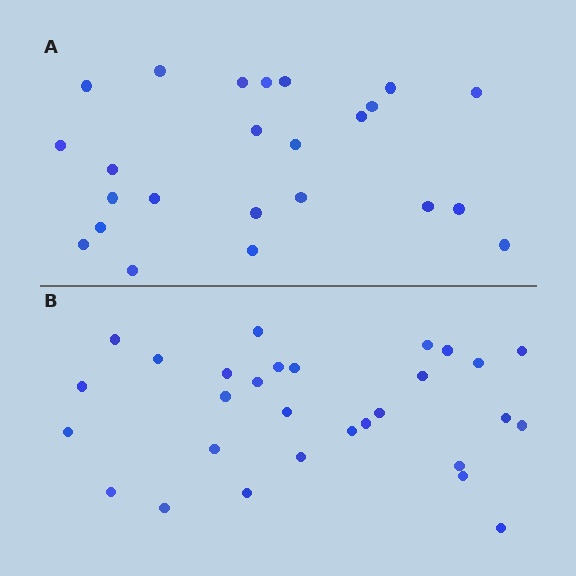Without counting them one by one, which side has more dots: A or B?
Region B (the bottom region) has more dots.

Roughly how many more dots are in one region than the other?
Region B has about 5 more dots than region A.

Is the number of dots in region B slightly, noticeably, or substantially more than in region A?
Region B has only slightly more — the two regions are fairly close. The ratio is roughly 1.2 to 1.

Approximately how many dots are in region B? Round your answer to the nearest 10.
About 30 dots. (The exact count is 29, which rounds to 30.)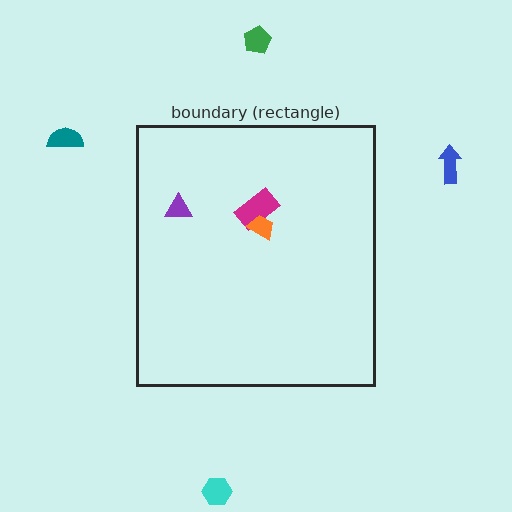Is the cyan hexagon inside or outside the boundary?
Outside.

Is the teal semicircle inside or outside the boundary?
Outside.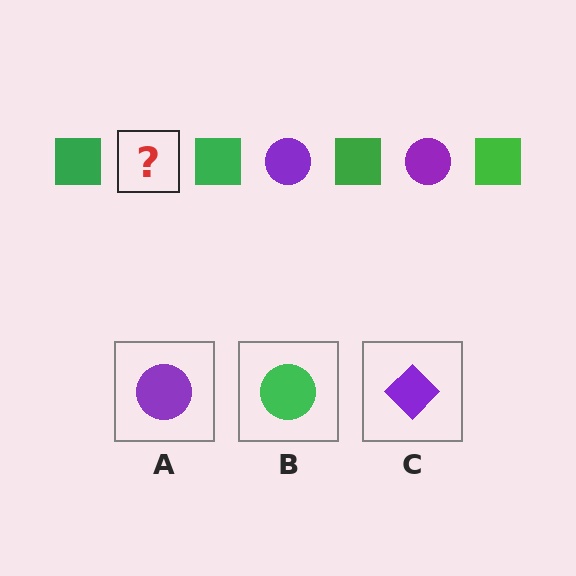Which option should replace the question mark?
Option A.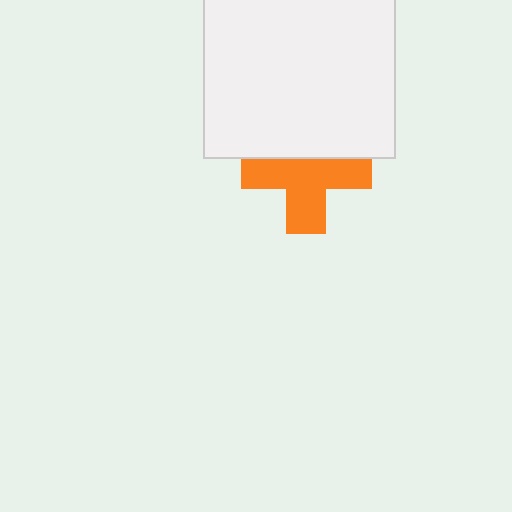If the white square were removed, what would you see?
You would see the complete orange cross.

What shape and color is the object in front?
The object in front is a white square.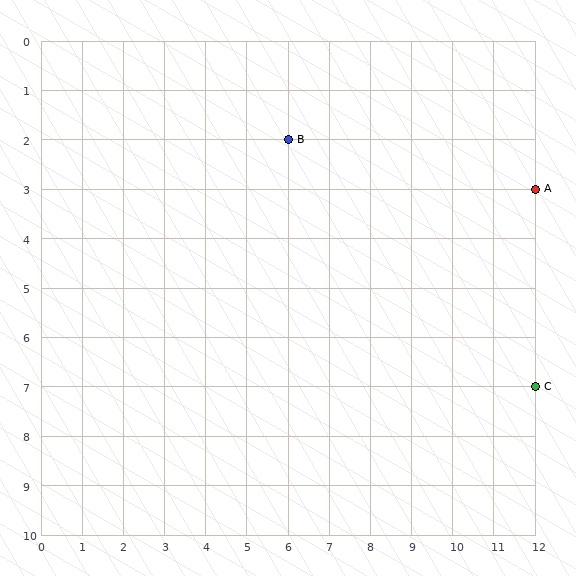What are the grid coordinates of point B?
Point B is at grid coordinates (6, 2).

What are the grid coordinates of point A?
Point A is at grid coordinates (12, 3).